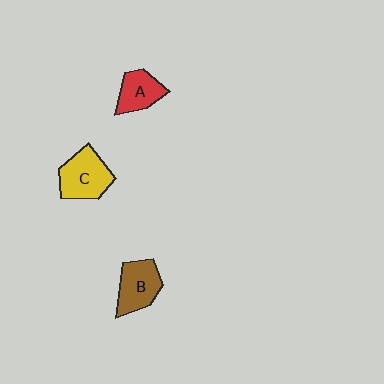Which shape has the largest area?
Shape C (yellow).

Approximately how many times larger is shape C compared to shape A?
Approximately 1.4 times.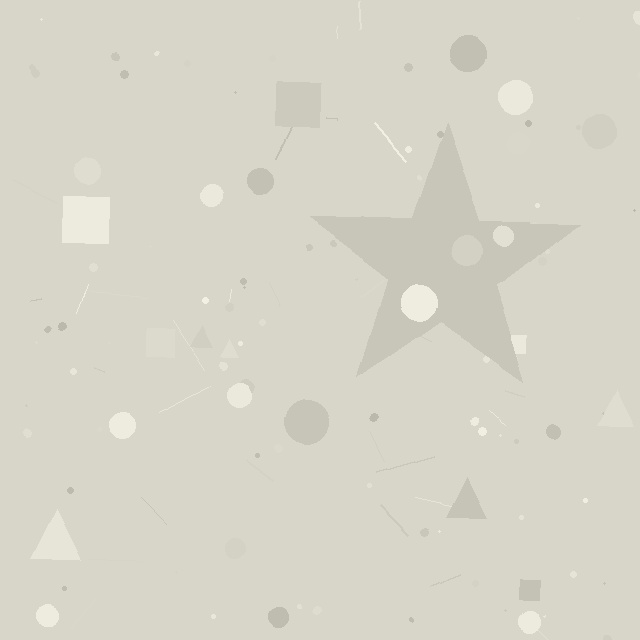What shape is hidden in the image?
A star is hidden in the image.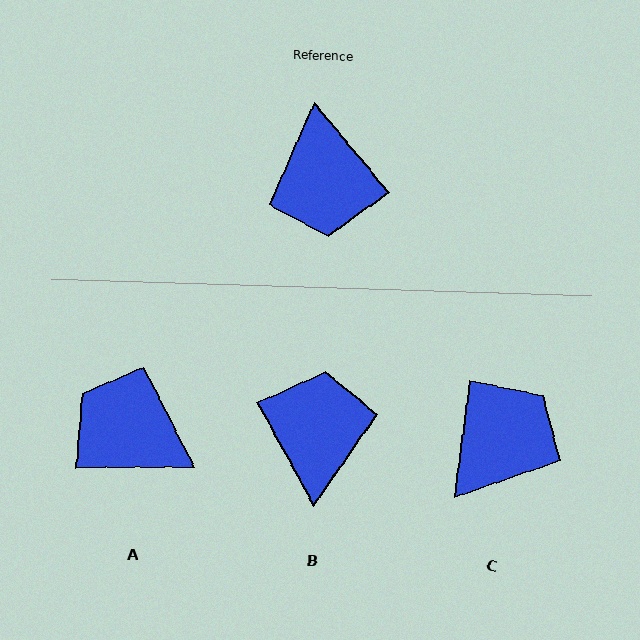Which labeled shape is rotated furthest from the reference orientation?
B, about 169 degrees away.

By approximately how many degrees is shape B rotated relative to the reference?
Approximately 169 degrees counter-clockwise.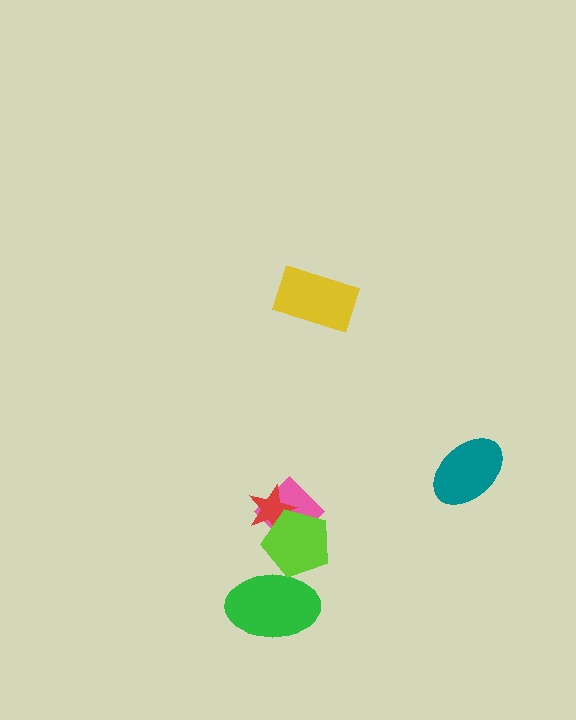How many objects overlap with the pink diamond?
2 objects overlap with the pink diamond.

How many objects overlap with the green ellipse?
1 object overlaps with the green ellipse.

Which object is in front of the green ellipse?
The lime pentagon is in front of the green ellipse.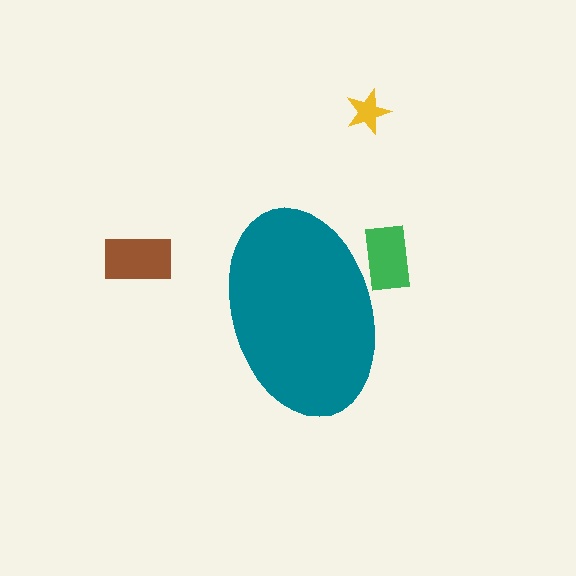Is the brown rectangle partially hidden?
No, the brown rectangle is fully visible.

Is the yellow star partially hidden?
No, the yellow star is fully visible.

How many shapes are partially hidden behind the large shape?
1 shape is partially hidden.